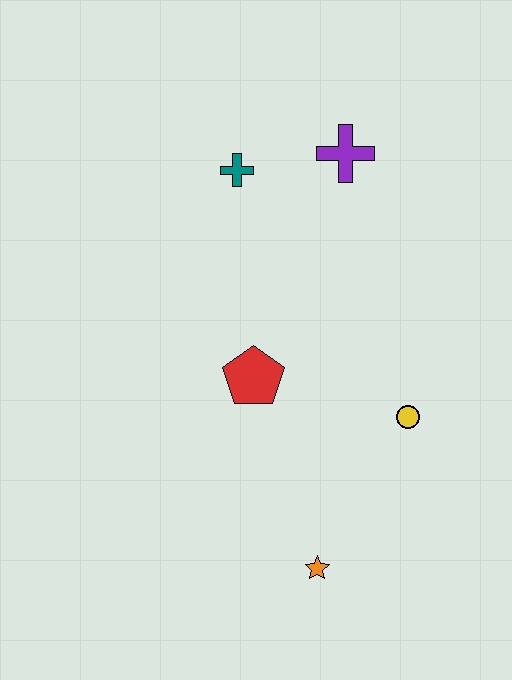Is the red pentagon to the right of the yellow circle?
No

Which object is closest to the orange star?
The yellow circle is closest to the orange star.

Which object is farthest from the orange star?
The purple cross is farthest from the orange star.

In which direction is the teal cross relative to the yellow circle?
The teal cross is above the yellow circle.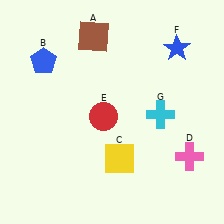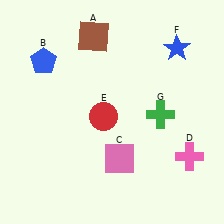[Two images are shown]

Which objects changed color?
C changed from yellow to pink. G changed from cyan to green.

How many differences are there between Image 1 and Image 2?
There are 2 differences between the two images.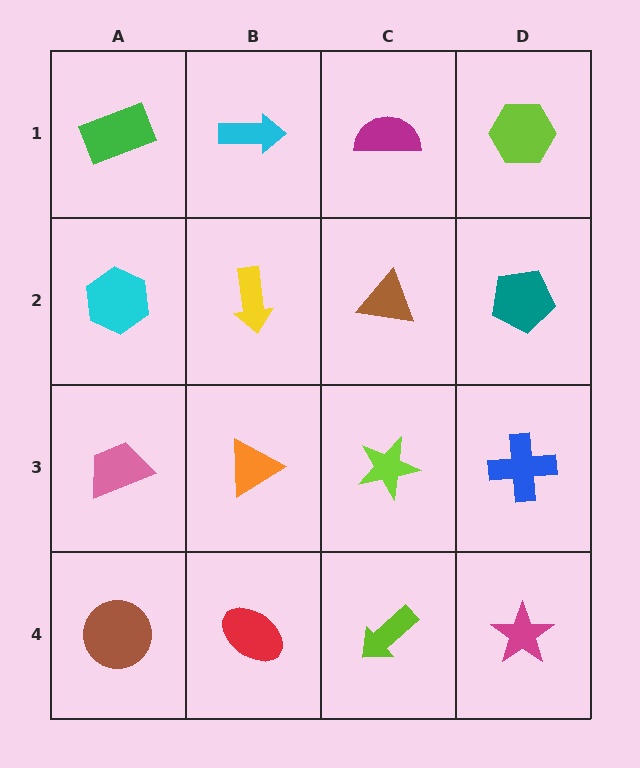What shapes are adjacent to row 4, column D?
A blue cross (row 3, column D), a lime arrow (row 4, column C).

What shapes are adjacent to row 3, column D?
A teal pentagon (row 2, column D), a magenta star (row 4, column D), a lime star (row 3, column C).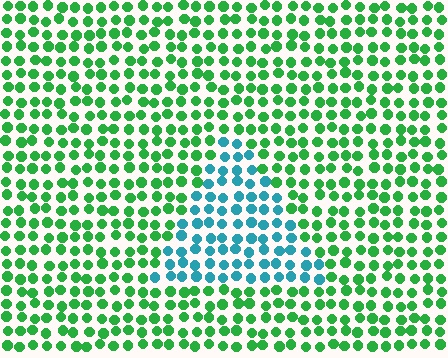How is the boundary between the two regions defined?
The boundary is defined purely by a slight shift in hue (about 56 degrees). Spacing, size, and orientation are identical on both sides.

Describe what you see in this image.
The image is filled with small green elements in a uniform arrangement. A triangle-shaped region is visible where the elements are tinted to a slightly different hue, forming a subtle color boundary.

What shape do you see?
I see a triangle.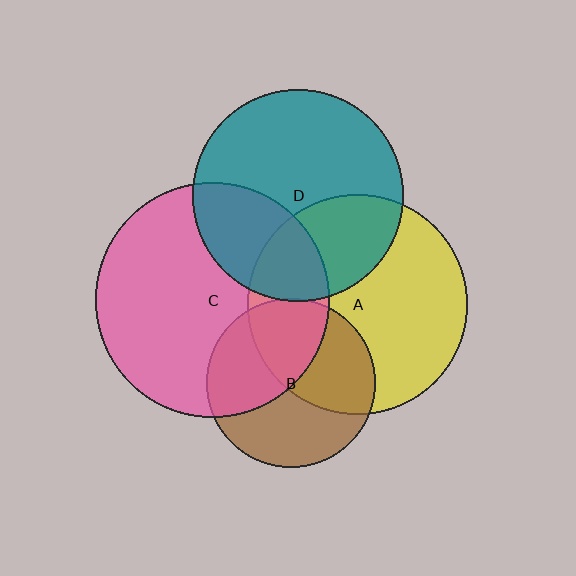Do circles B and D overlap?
Yes.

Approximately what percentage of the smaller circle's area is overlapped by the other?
Approximately 5%.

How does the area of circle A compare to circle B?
Approximately 1.7 times.